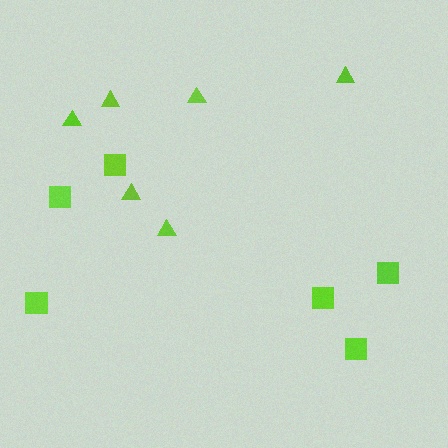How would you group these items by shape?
There are 2 groups: one group of triangles (6) and one group of squares (6).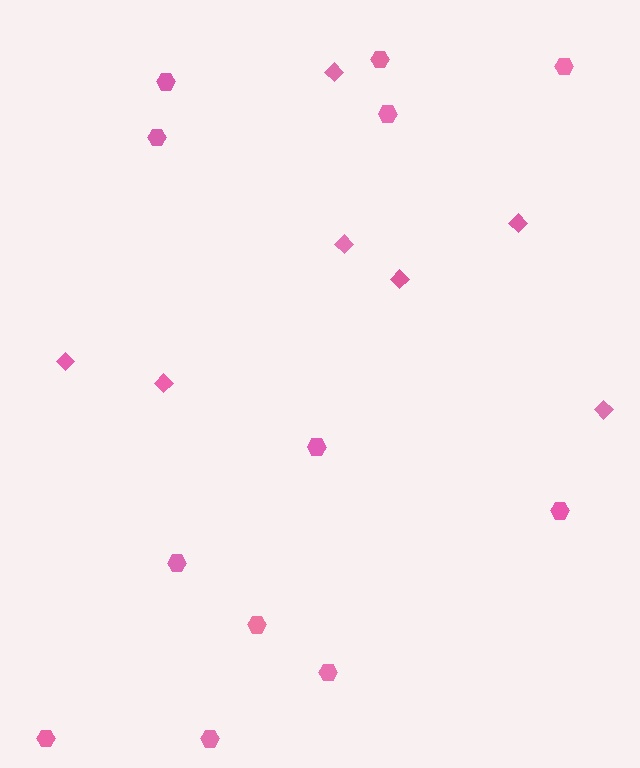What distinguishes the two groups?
There are 2 groups: one group of hexagons (12) and one group of diamonds (7).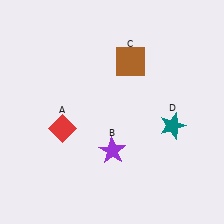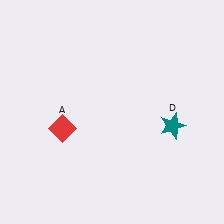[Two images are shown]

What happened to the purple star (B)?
The purple star (B) was removed in Image 2. It was in the bottom-right area of Image 1.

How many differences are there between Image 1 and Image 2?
There are 2 differences between the two images.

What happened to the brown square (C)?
The brown square (C) was removed in Image 2. It was in the top-right area of Image 1.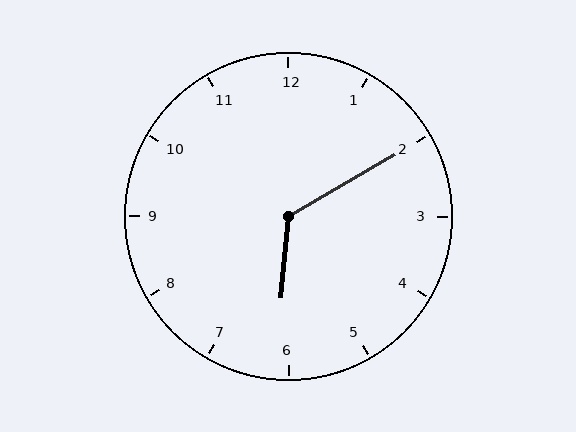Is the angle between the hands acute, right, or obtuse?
It is obtuse.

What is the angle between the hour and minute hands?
Approximately 125 degrees.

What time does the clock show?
6:10.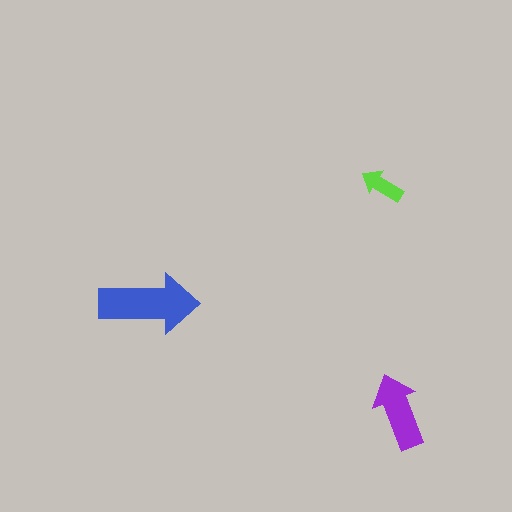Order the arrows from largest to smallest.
the blue one, the purple one, the lime one.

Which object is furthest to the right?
The purple arrow is rightmost.